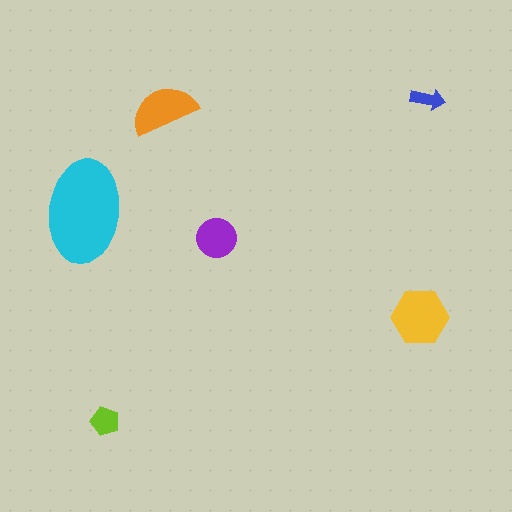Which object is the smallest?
The blue arrow.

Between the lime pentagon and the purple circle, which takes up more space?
The purple circle.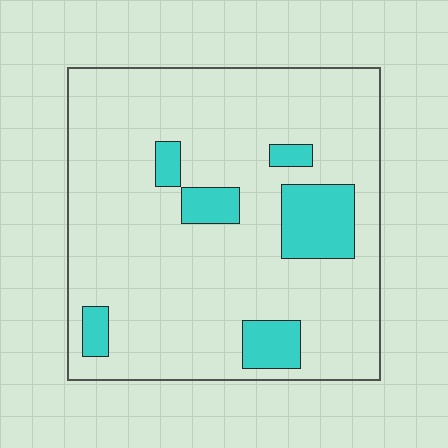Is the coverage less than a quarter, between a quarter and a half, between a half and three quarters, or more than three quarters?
Less than a quarter.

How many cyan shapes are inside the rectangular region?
6.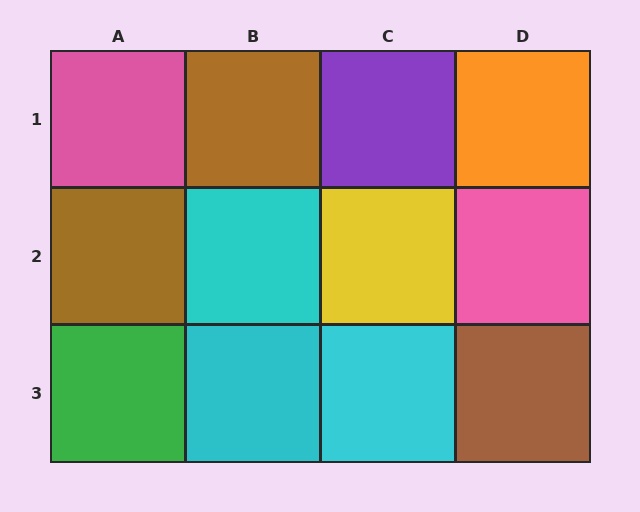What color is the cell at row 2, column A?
Brown.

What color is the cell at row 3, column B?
Cyan.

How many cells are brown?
3 cells are brown.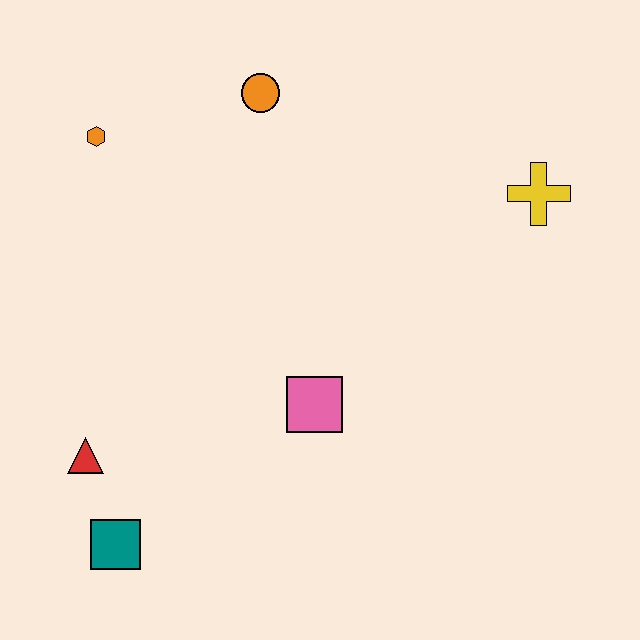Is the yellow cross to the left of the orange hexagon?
No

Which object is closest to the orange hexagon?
The orange circle is closest to the orange hexagon.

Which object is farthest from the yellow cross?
The teal square is farthest from the yellow cross.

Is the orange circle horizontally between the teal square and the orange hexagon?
No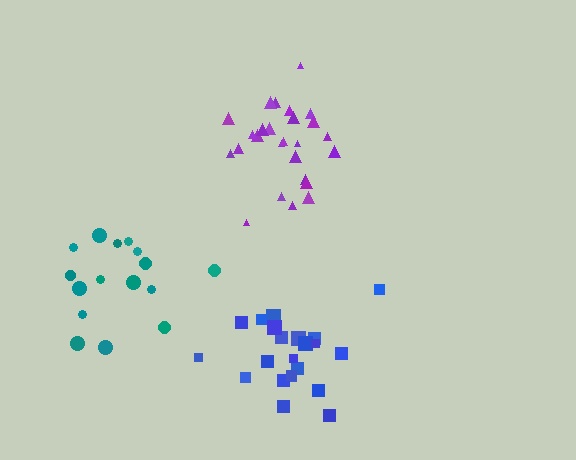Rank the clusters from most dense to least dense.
blue, purple, teal.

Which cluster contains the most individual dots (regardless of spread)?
Purple (28).